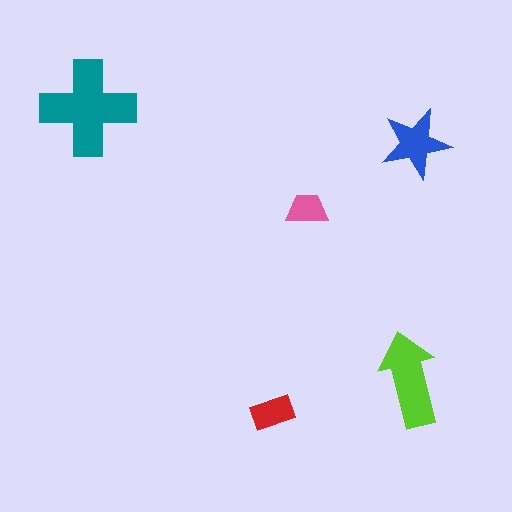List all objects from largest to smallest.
The teal cross, the lime arrow, the blue star, the red rectangle, the pink trapezoid.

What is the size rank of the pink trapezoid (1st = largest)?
5th.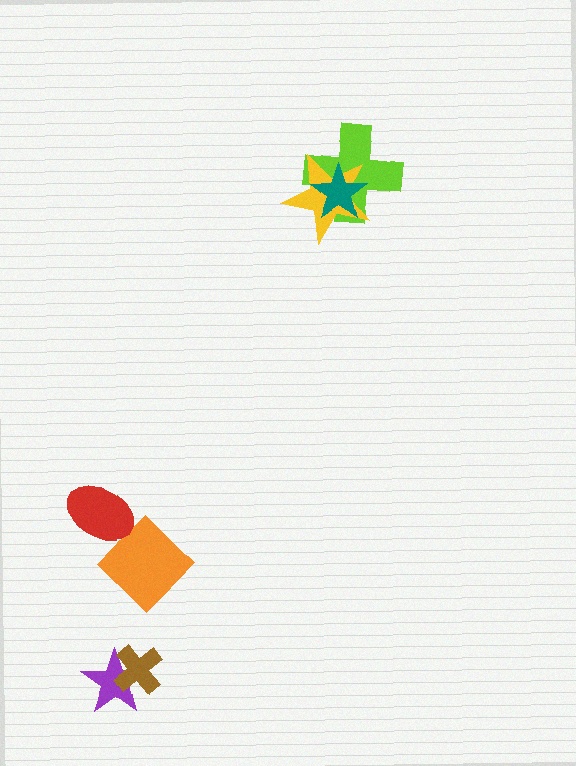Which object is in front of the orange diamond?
The red ellipse is in front of the orange diamond.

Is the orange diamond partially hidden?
Yes, it is partially covered by another shape.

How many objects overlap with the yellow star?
2 objects overlap with the yellow star.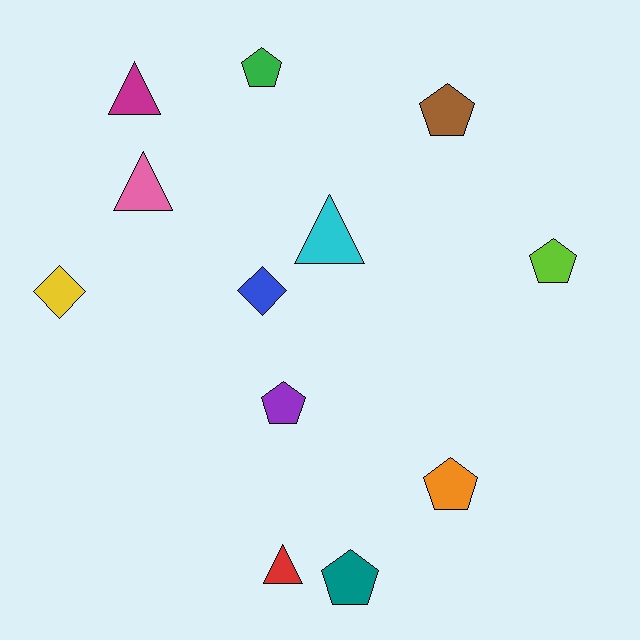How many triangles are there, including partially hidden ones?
There are 4 triangles.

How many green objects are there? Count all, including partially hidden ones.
There is 1 green object.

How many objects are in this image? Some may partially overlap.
There are 12 objects.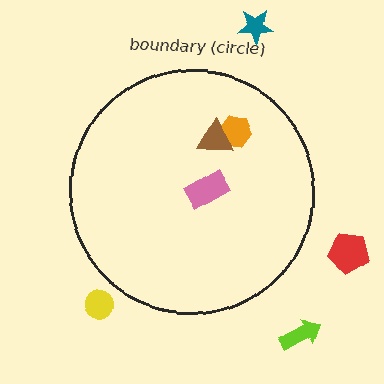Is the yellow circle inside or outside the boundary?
Outside.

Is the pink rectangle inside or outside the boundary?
Inside.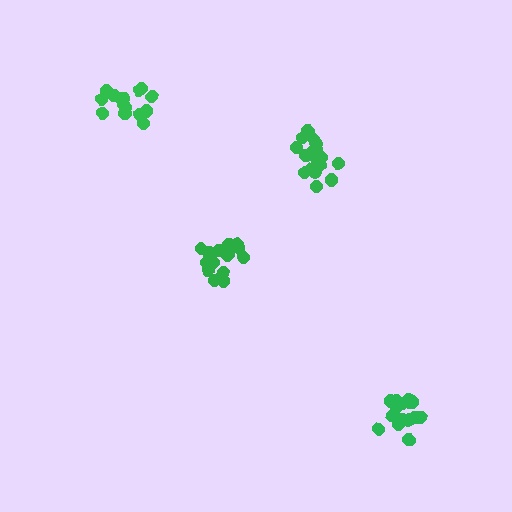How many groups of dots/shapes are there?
There are 4 groups.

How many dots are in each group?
Group 1: 15 dots, Group 2: 17 dots, Group 3: 17 dots, Group 4: 15 dots (64 total).